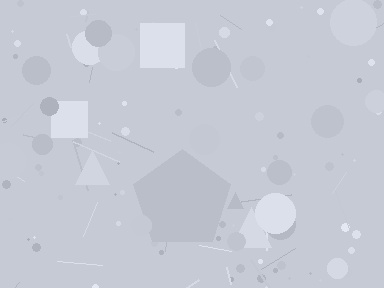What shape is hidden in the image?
A pentagon is hidden in the image.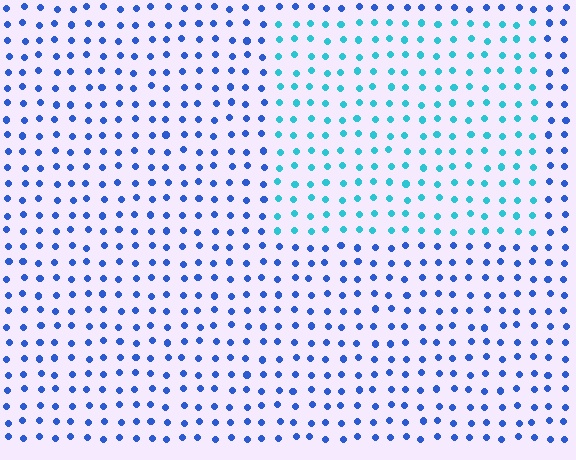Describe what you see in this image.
The image is filled with small blue elements in a uniform arrangement. A rectangle-shaped region is visible where the elements are tinted to a slightly different hue, forming a subtle color boundary.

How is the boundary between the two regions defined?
The boundary is defined purely by a slight shift in hue (about 39 degrees). Spacing, size, and orientation are identical on both sides.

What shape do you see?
I see a rectangle.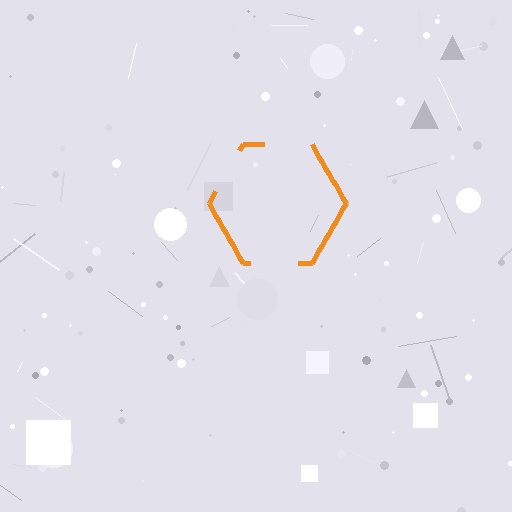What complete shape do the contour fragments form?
The contour fragments form a hexagon.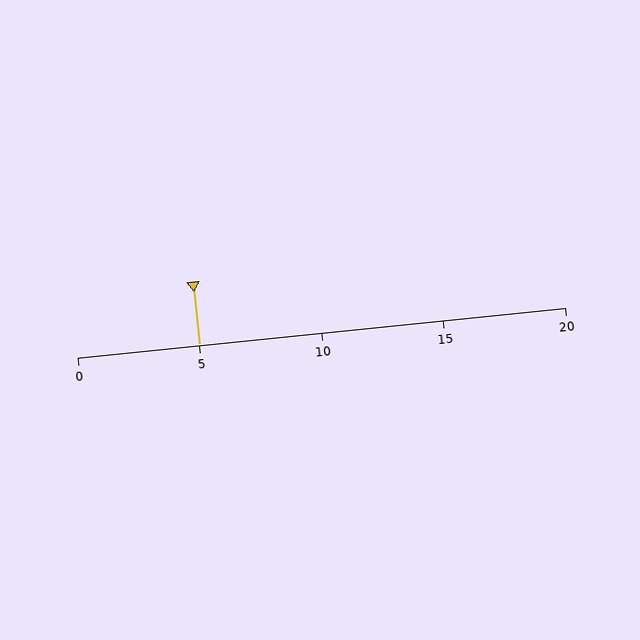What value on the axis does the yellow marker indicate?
The marker indicates approximately 5.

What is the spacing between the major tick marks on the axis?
The major ticks are spaced 5 apart.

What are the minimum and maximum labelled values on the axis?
The axis runs from 0 to 20.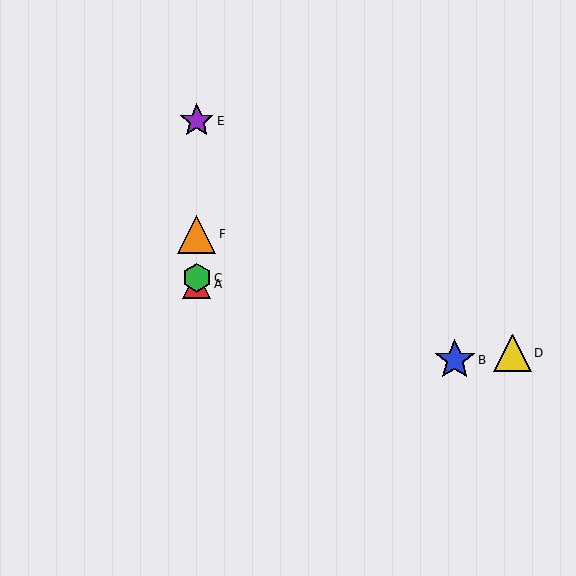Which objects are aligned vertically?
Objects A, C, E, F are aligned vertically.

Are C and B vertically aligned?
No, C is at x≈197 and B is at x≈455.